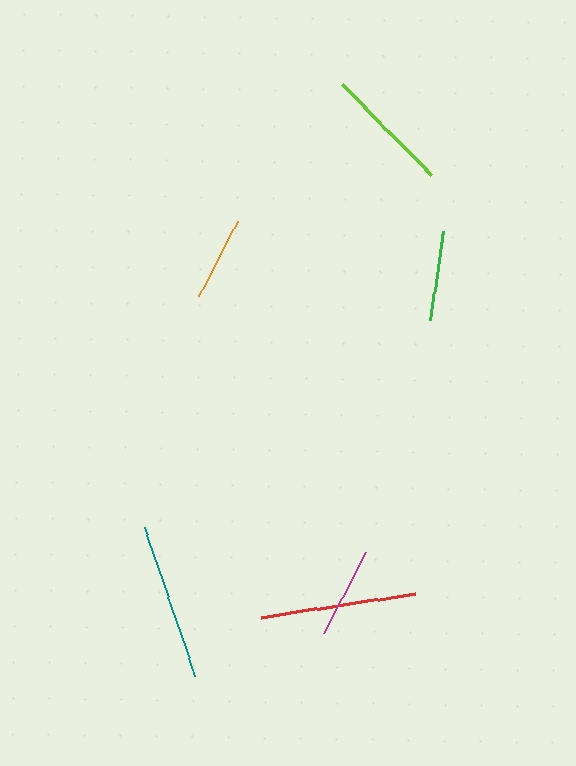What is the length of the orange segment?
The orange segment is approximately 84 pixels long.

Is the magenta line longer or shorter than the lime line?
The lime line is longer than the magenta line.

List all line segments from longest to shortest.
From longest to shortest: teal, red, lime, green, magenta, orange.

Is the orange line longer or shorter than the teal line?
The teal line is longer than the orange line.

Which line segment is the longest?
The teal line is the longest at approximately 157 pixels.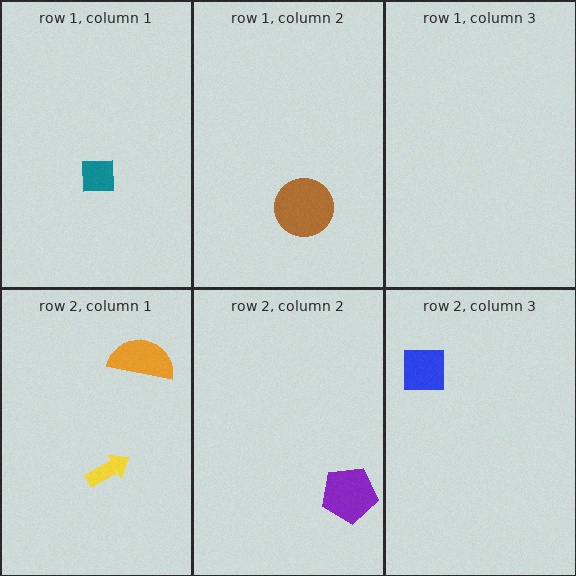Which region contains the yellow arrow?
The row 2, column 1 region.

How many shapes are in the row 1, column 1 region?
1.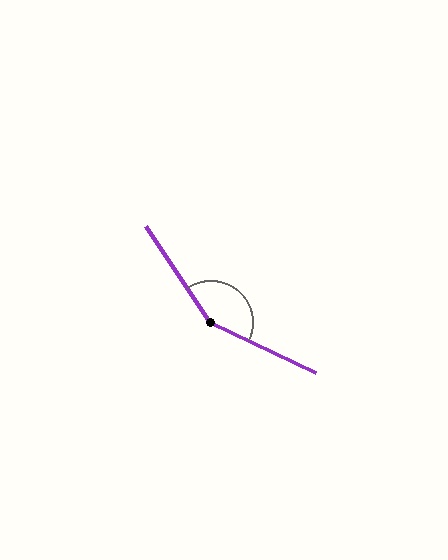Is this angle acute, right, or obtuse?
It is obtuse.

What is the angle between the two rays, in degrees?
Approximately 149 degrees.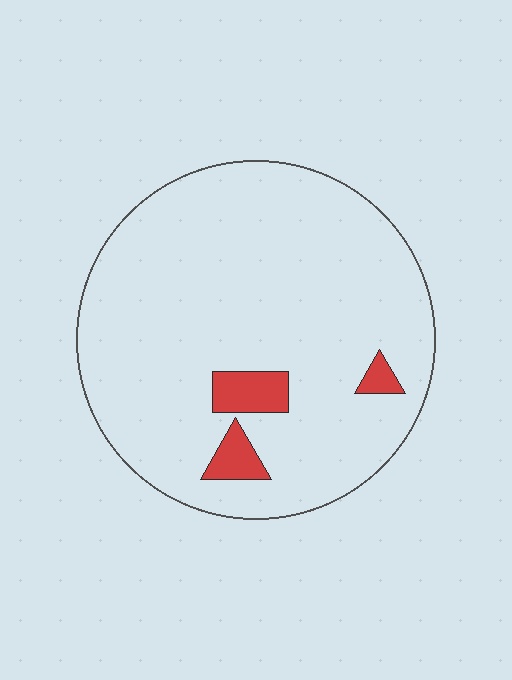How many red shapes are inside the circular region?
3.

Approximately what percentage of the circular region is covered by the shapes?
Approximately 5%.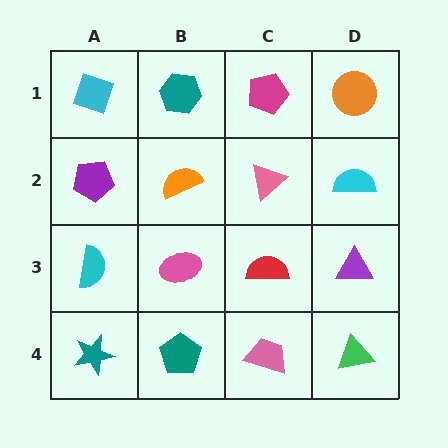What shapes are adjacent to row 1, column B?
An orange semicircle (row 2, column B), a cyan diamond (row 1, column A), a magenta pentagon (row 1, column C).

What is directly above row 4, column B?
A pink ellipse.